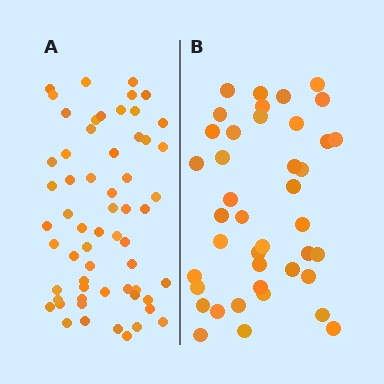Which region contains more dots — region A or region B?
Region A (the left region) has more dots.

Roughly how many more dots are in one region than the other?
Region A has approximately 20 more dots than region B.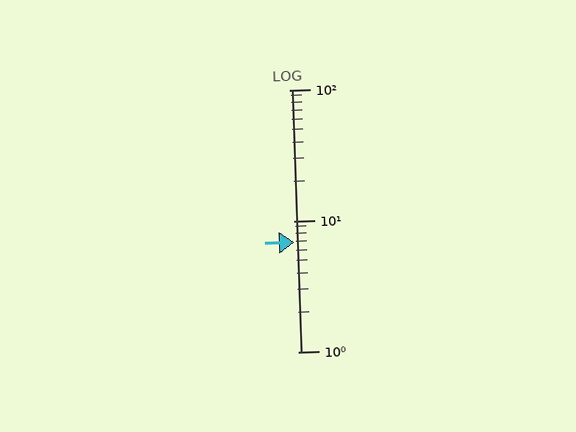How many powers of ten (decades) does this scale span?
The scale spans 2 decades, from 1 to 100.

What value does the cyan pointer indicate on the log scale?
The pointer indicates approximately 6.9.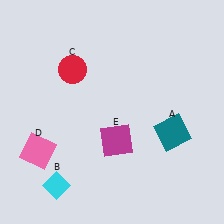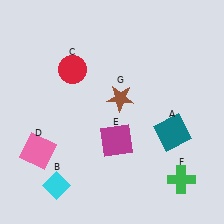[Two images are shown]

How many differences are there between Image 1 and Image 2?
There are 2 differences between the two images.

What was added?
A green cross (F), a brown star (G) were added in Image 2.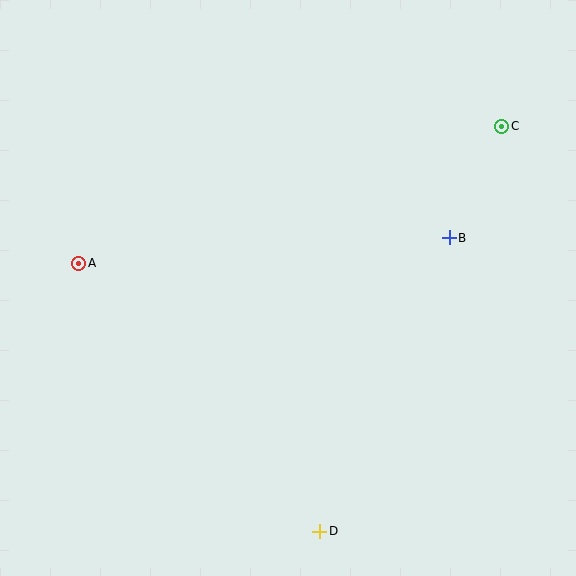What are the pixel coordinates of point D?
Point D is at (320, 531).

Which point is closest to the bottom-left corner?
Point A is closest to the bottom-left corner.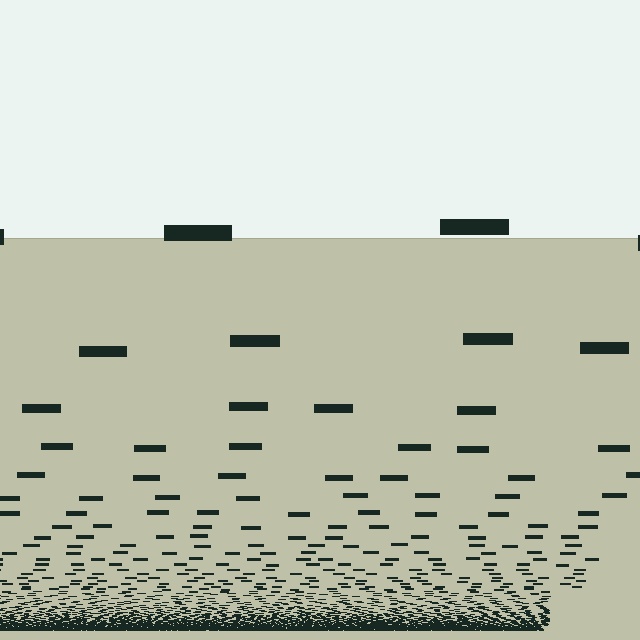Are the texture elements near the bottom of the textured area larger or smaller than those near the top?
Smaller. The gradient is inverted — elements near the bottom are smaller and denser.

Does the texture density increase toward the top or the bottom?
Density increases toward the bottom.